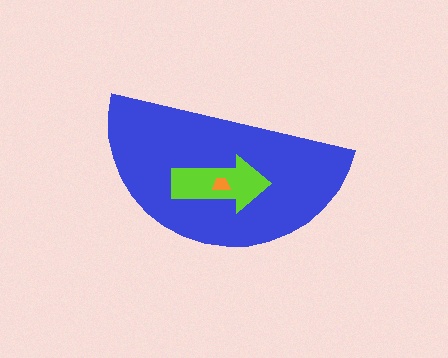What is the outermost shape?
The blue semicircle.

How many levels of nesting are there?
3.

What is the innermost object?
The orange trapezoid.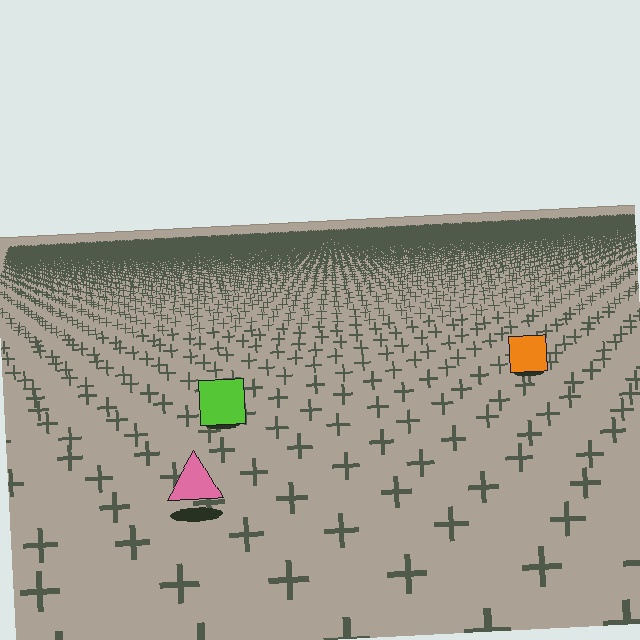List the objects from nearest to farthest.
From nearest to farthest: the pink triangle, the lime square, the orange square.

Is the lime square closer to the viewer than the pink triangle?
No. The pink triangle is closer — you can tell from the texture gradient: the ground texture is coarser near it.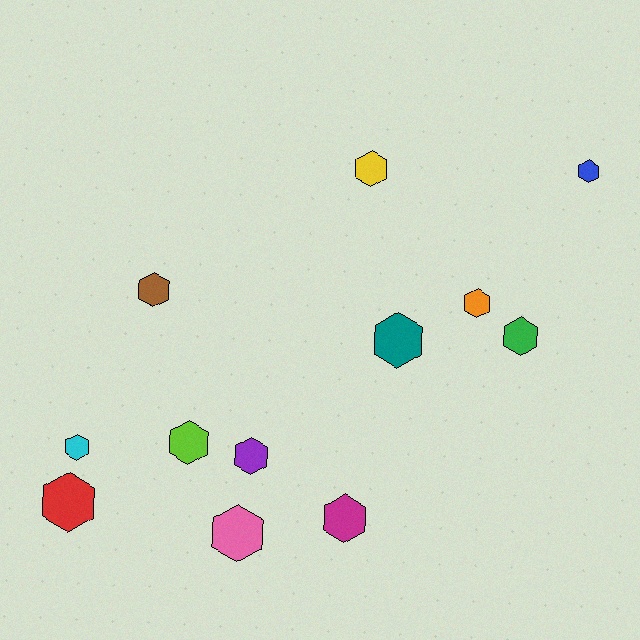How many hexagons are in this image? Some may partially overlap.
There are 12 hexagons.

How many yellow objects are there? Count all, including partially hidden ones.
There is 1 yellow object.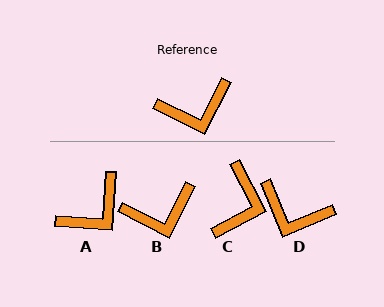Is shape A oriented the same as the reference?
No, it is off by about 23 degrees.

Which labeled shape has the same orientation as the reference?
B.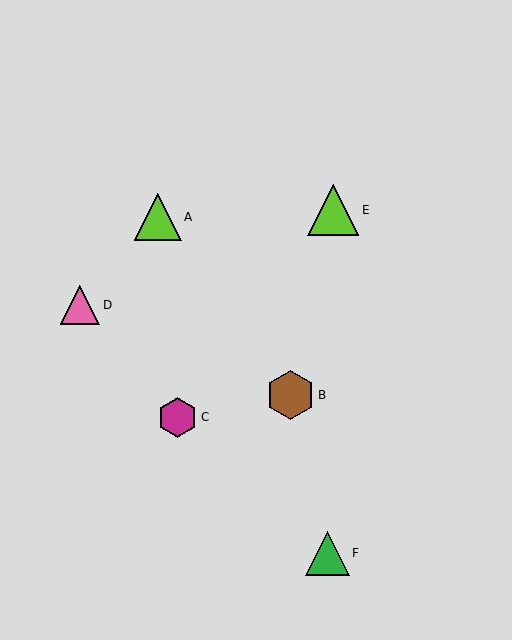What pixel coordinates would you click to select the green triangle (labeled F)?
Click at (327, 553) to select the green triangle F.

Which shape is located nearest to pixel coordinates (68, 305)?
The pink triangle (labeled D) at (80, 305) is nearest to that location.